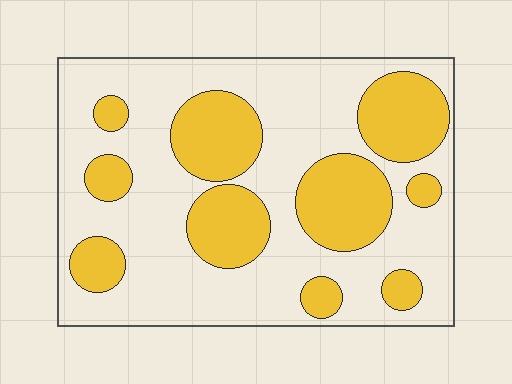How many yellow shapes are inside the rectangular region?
10.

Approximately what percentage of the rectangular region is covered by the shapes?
Approximately 35%.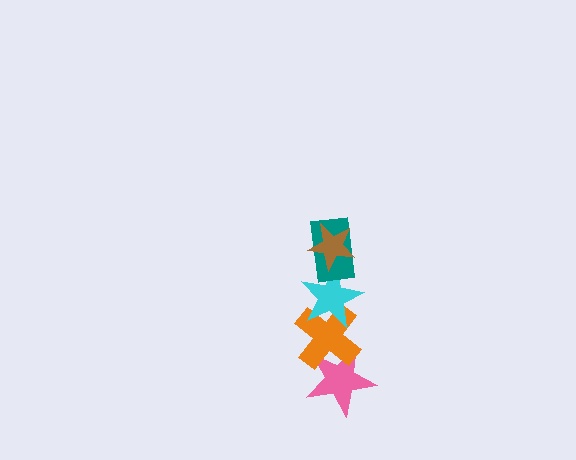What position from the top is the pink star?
The pink star is 5th from the top.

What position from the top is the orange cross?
The orange cross is 4th from the top.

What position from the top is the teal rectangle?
The teal rectangle is 2nd from the top.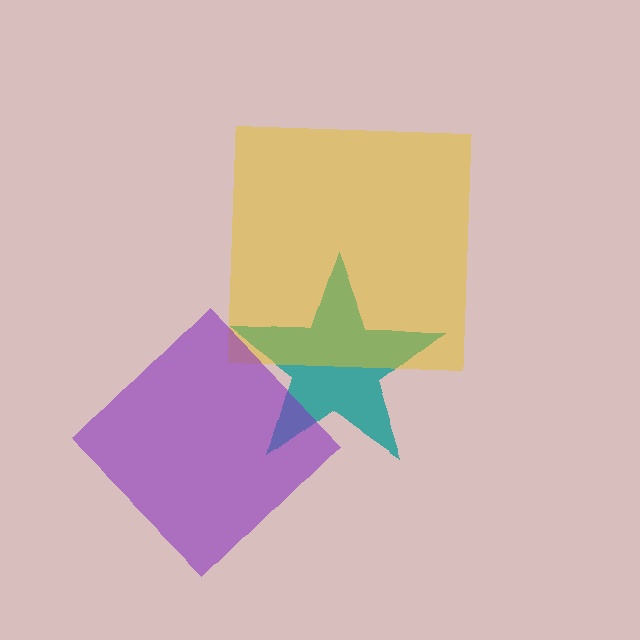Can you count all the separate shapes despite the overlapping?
Yes, there are 3 separate shapes.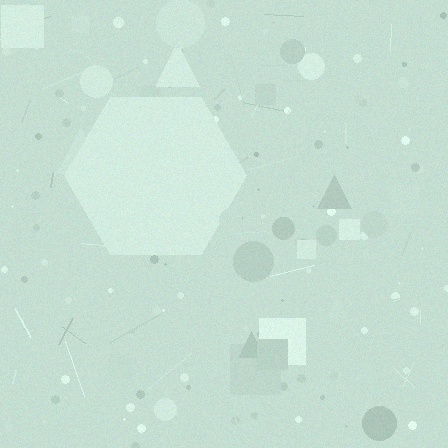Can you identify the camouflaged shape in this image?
The camouflaged shape is a hexagon.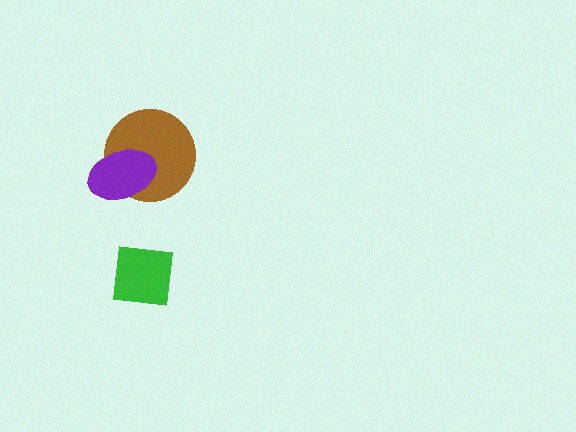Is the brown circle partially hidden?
Yes, it is partially covered by another shape.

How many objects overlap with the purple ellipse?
1 object overlaps with the purple ellipse.